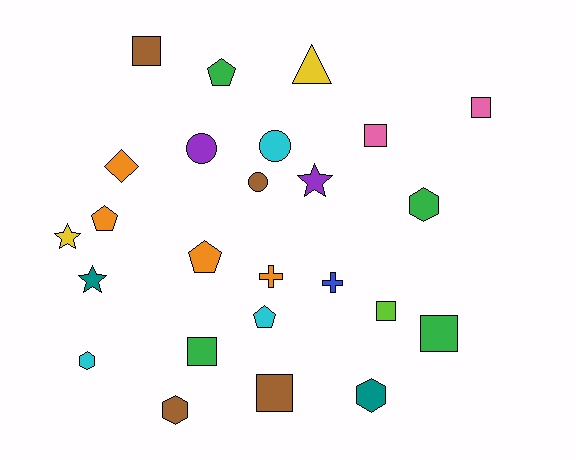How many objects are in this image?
There are 25 objects.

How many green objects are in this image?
There are 4 green objects.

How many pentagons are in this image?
There are 4 pentagons.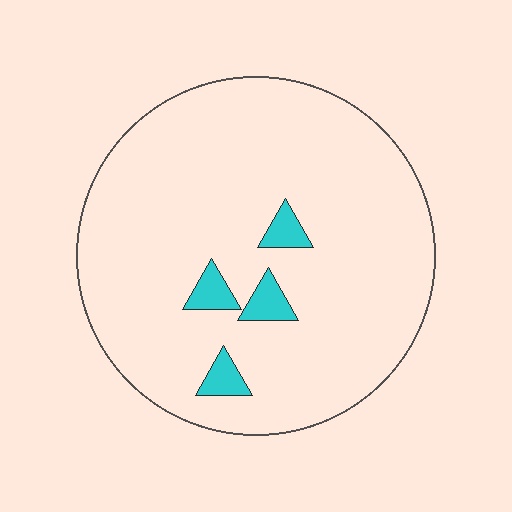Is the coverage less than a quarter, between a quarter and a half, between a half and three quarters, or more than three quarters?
Less than a quarter.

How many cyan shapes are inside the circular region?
4.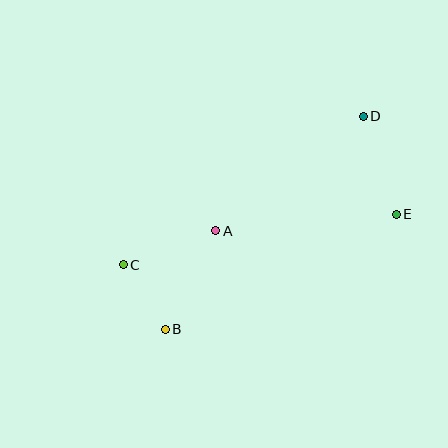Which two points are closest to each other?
Points B and C are closest to each other.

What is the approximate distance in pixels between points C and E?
The distance between C and E is approximately 278 pixels.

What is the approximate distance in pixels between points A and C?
The distance between A and C is approximately 99 pixels.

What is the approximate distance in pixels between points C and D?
The distance between C and D is approximately 282 pixels.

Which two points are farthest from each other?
Points B and D are farthest from each other.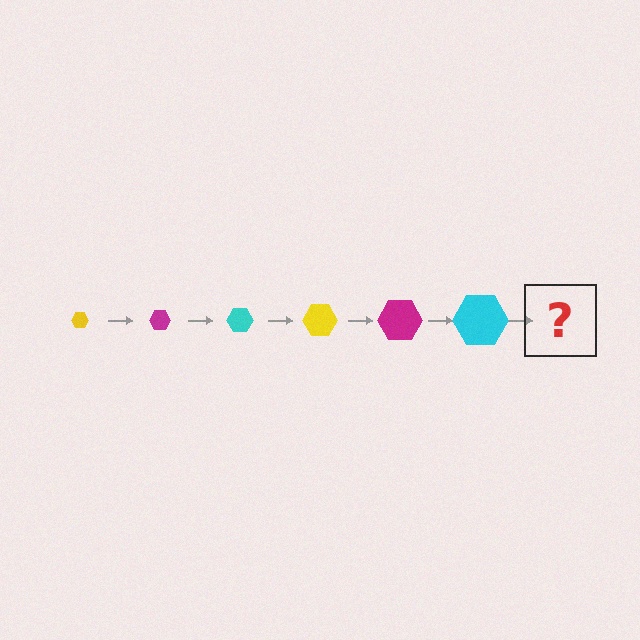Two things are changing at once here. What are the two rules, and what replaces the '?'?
The two rules are that the hexagon grows larger each step and the color cycles through yellow, magenta, and cyan. The '?' should be a yellow hexagon, larger than the previous one.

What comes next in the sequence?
The next element should be a yellow hexagon, larger than the previous one.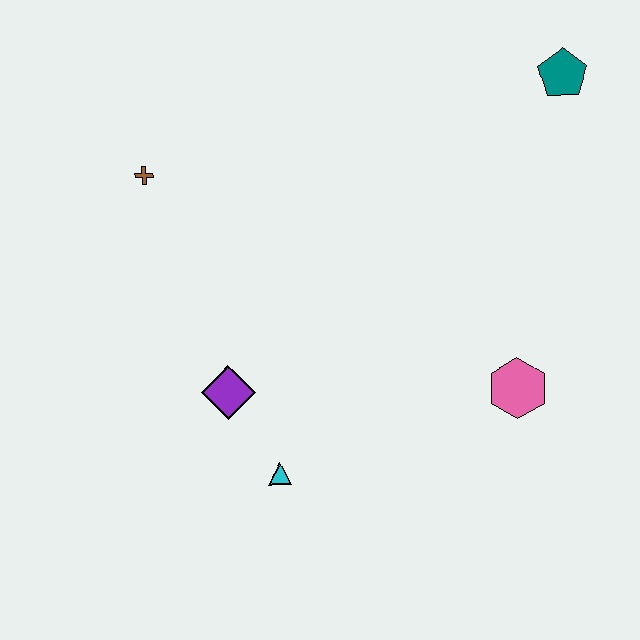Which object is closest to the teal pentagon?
The pink hexagon is closest to the teal pentagon.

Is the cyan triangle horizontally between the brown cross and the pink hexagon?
Yes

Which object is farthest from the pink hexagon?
The brown cross is farthest from the pink hexagon.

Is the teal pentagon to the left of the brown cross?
No